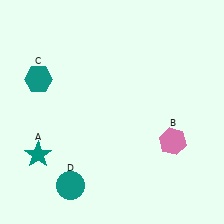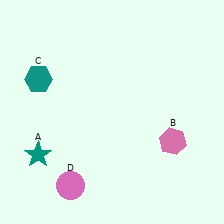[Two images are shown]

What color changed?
The circle (D) changed from teal in Image 1 to pink in Image 2.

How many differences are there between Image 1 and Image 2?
There is 1 difference between the two images.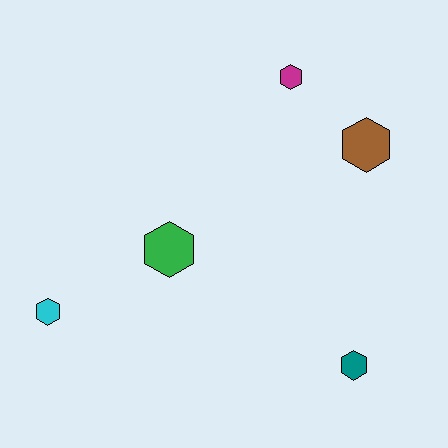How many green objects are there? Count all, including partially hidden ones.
There is 1 green object.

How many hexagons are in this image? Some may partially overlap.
There are 5 hexagons.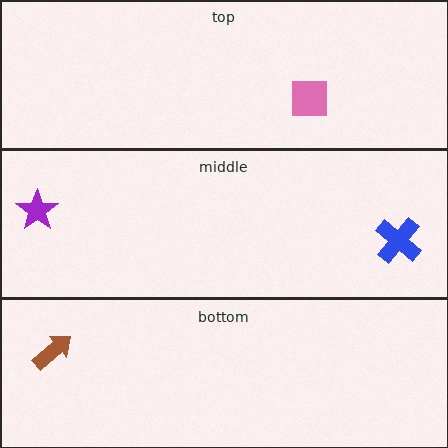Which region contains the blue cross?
The middle region.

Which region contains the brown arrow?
The bottom region.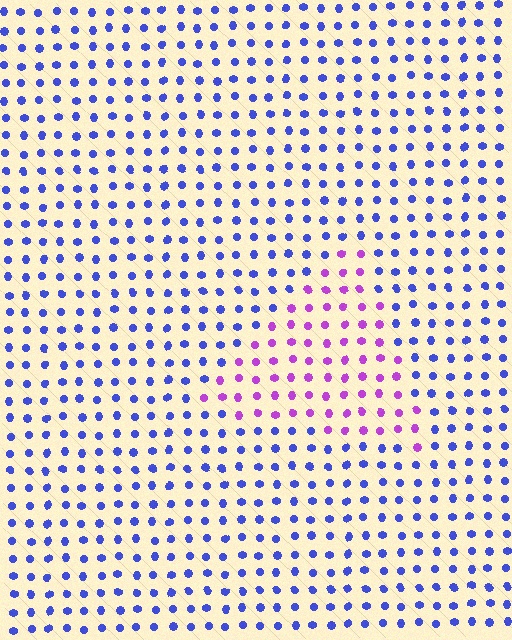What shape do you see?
I see a triangle.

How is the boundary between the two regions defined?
The boundary is defined purely by a slight shift in hue (about 55 degrees). Spacing, size, and orientation are identical on both sides.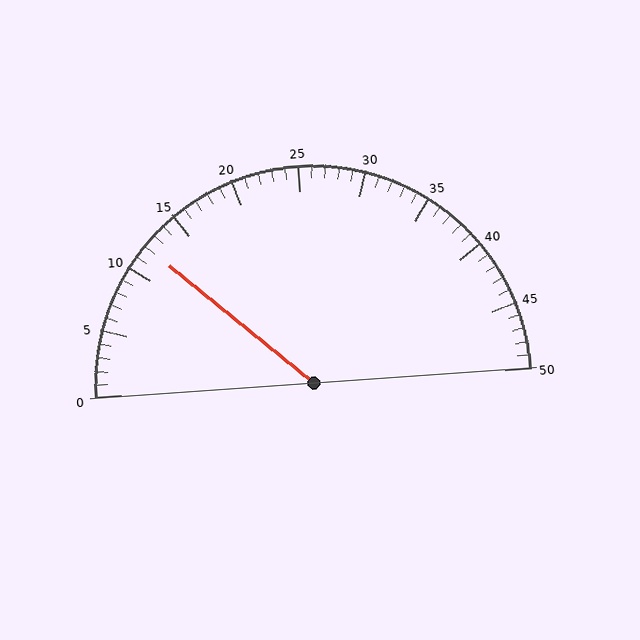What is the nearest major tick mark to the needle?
The nearest major tick mark is 10.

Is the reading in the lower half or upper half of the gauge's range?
The reading is in the lower half of the range (0 to 50).